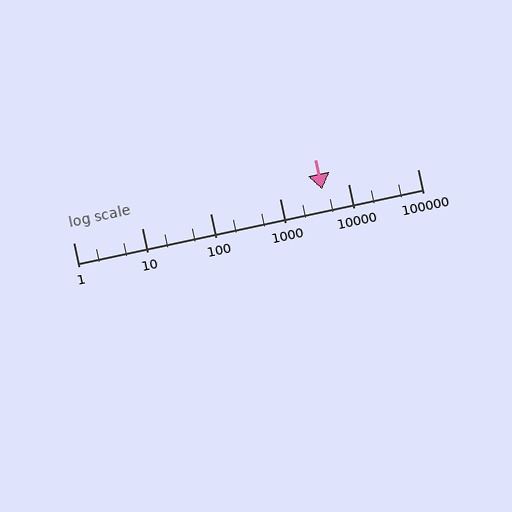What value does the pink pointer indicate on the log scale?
The pointer indicates approximately 4100.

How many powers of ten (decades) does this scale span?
The scale spans 5 decades, from 1 to 100000.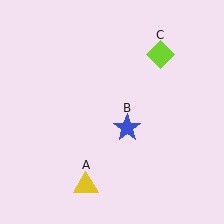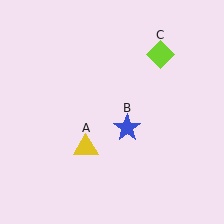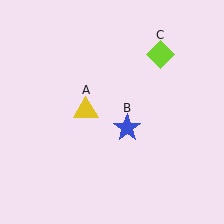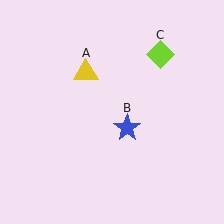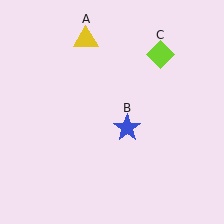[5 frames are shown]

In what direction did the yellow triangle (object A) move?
The yellow triangle (object A) moved up.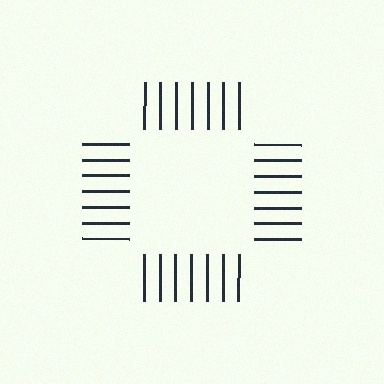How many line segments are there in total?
28 — 7 along each of the 4 edges.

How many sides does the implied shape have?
4 sides — the line-ends trace a square.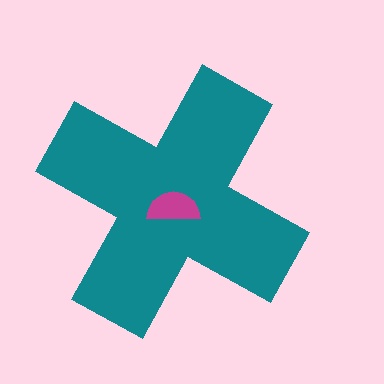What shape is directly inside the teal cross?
The magenta semicircle.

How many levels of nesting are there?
2.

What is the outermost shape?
The teal cross.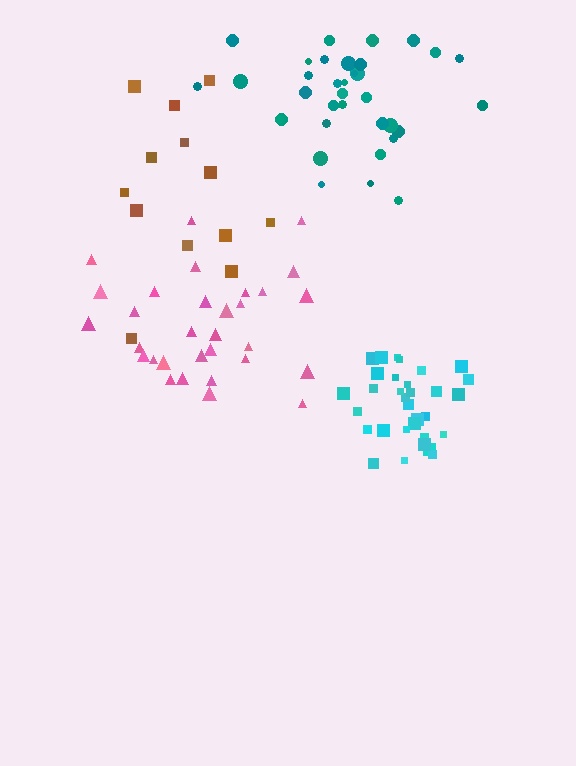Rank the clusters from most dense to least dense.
cyan, teal, pink, brown.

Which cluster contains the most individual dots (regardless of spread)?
Teal (35).